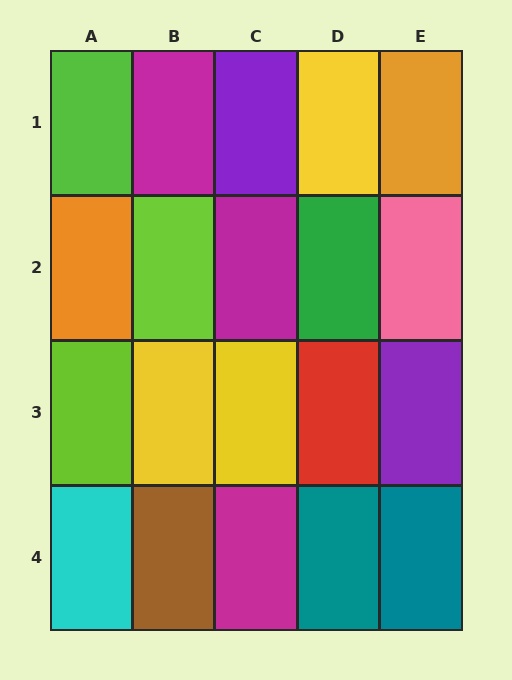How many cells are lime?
3 cells are lime.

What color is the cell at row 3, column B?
Yellow.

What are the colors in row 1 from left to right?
Lime, magenta, purple, yellow, orange.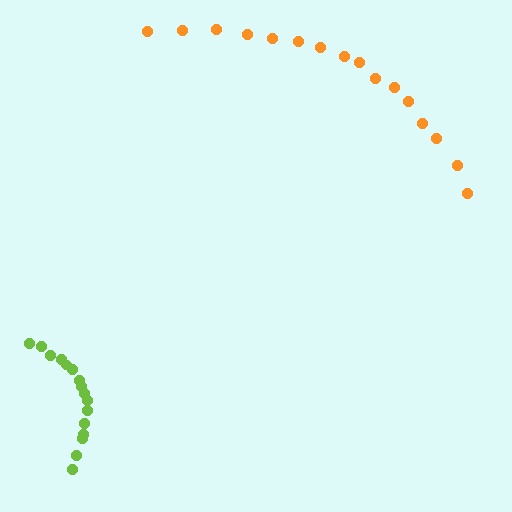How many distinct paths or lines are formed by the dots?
There are 2 distinct paths.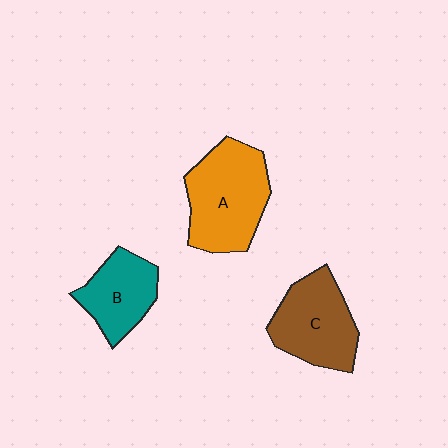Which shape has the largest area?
Shape A (orange).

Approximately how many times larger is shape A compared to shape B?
Approximately 1.5 times.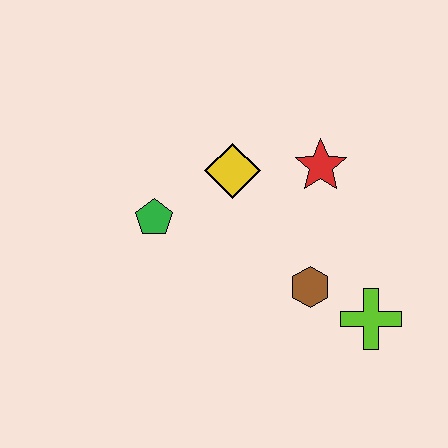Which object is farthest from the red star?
The green pentagon is farthest from the red star.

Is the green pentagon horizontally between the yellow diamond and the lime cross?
No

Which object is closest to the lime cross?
The brown hexagon is closest to the lime cross.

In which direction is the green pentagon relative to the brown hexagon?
The green pentagon is to the left of the brown hexagon.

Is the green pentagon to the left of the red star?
Yes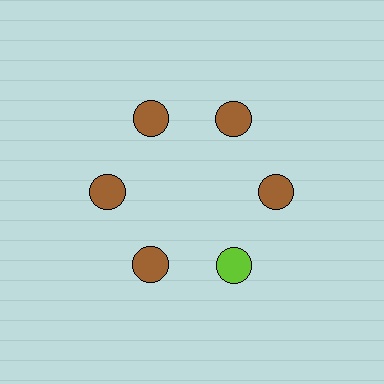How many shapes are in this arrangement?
There are 6 shapes arranged in a ring pattern.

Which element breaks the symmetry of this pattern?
The lime circle at roughly the 5 o'clock position breaks the symmetry. All other shapes are brown circles.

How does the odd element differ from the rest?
It has a different color: lime instead of brown.